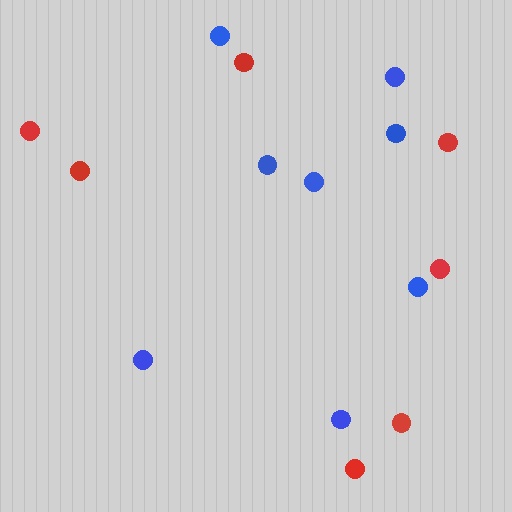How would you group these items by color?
There are 2 groups: one group of red circles (7) and one group of blue circles (8).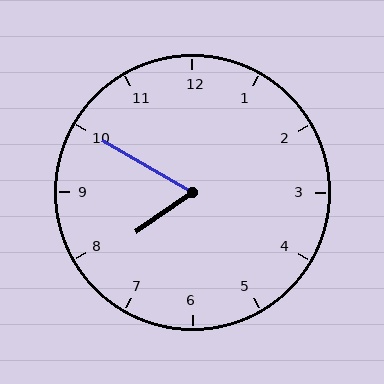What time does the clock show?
7:50.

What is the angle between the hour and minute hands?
Approximately 65 degrees.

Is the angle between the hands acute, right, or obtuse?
It is acute.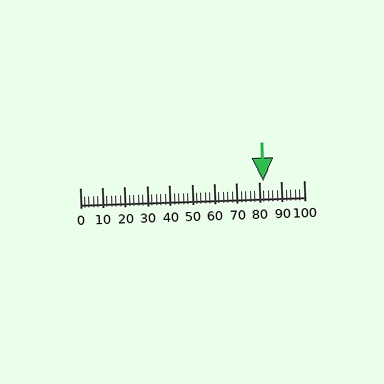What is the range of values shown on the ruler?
The ruler shows values from 0 to 100.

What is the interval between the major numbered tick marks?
The major tick marks are spaced 10 units apart.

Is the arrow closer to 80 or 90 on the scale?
The arrow is closer to 80.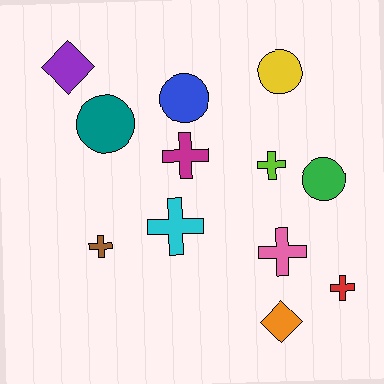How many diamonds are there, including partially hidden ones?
There are 2 diamonds.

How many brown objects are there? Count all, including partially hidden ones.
There is 1 brown object.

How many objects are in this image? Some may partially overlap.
There are 12 objects.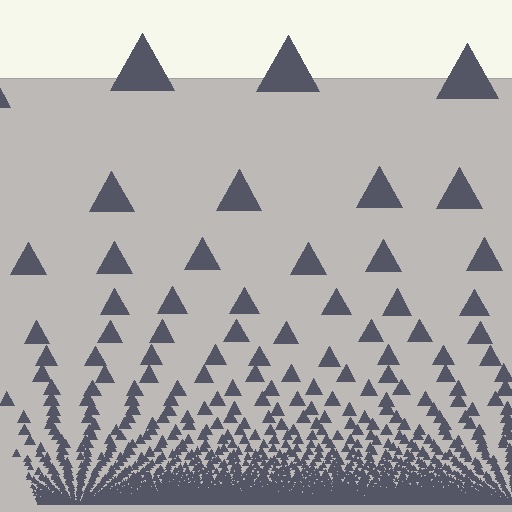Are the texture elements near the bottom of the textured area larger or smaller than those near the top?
Smaller. The gradient is inverted — elements near the bottom are smaller and denser.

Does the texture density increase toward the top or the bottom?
Density increases toward the bottom.